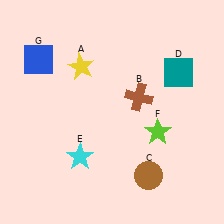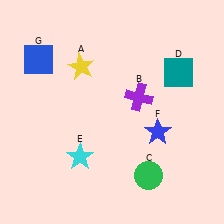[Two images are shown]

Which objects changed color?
B changed from brown to purple. C changed from brown to green. F changed from lime to blue.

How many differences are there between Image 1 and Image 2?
There are 3 differences between the two images.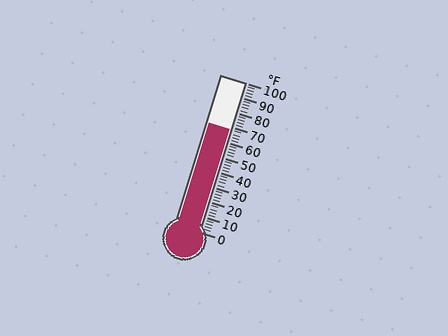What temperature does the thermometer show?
The thermometer shows approximately 68°F.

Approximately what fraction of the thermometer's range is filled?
The thermometer is filled to approximately 70% of its range.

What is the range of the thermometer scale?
The thermometer scale ranges from 0°F to 100°F.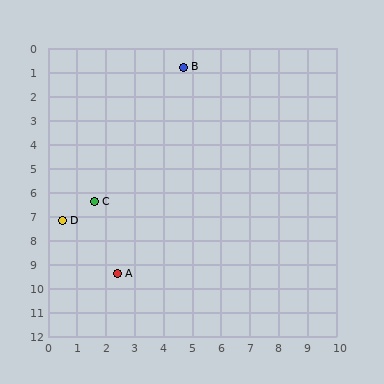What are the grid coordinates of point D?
Point D is at approximately (0.5, 7.2).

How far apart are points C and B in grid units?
Points C and B are about 6.4 grid units apart.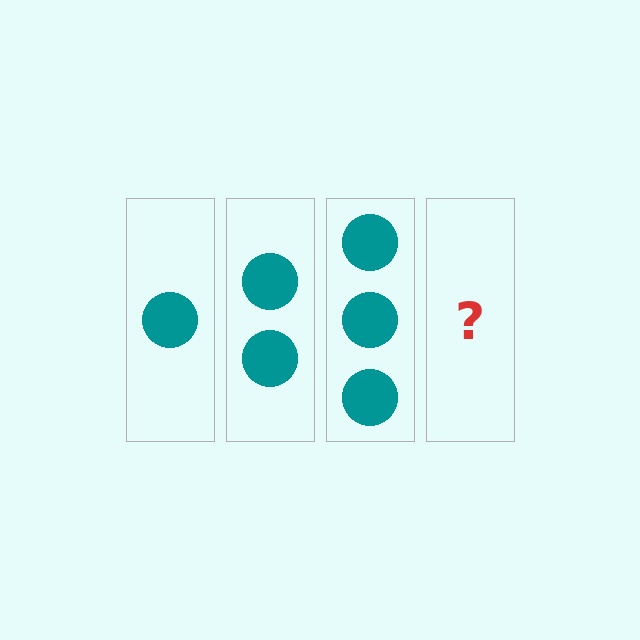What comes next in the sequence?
The next element should be 4 circles.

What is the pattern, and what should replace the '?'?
The pattern is that each step adds one more circle. The '?' should be 4 circles.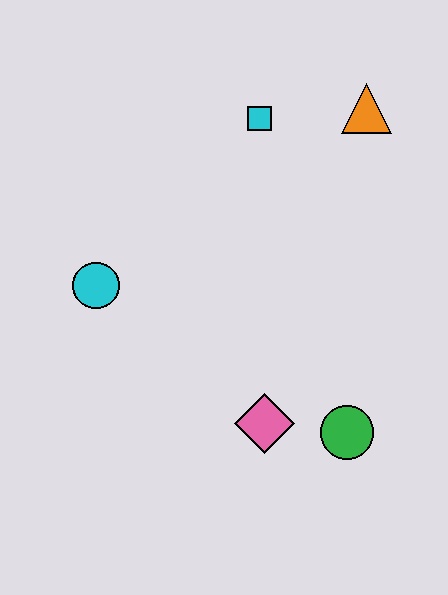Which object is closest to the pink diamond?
The green circle is closest to the pink diamond.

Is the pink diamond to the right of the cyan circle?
Yes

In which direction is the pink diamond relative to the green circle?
The pink diamond is to the left of the green circle.